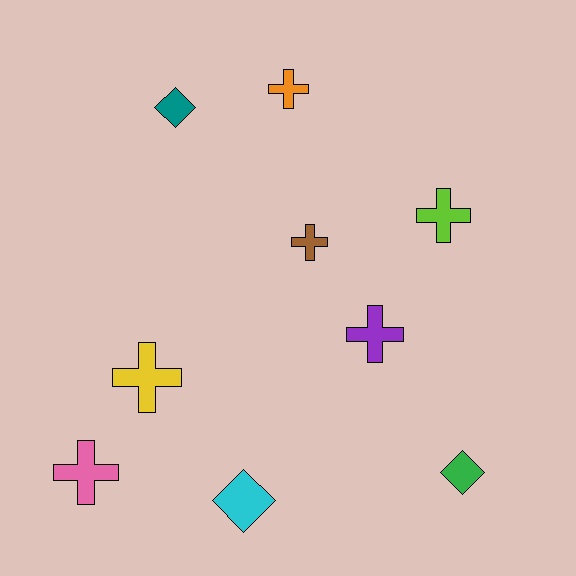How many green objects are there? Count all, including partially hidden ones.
There is 1 green object.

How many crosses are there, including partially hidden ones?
There are 6 crosses.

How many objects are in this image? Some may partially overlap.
There are 9 objects.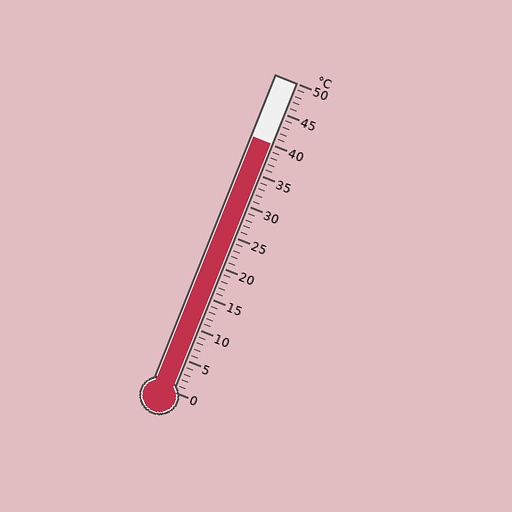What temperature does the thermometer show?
The thermometer shows approximately 40°C.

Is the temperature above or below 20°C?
The temperature is above 20°C.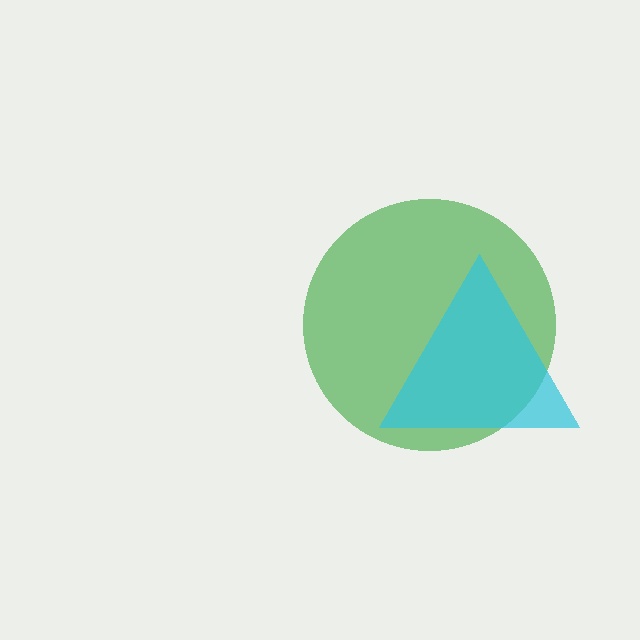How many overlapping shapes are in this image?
There are 2 overlapping shapes in the image.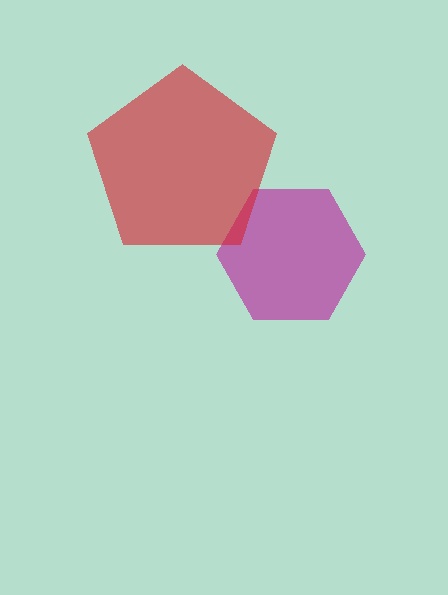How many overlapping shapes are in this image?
There are 2 overlapping shapes in the image.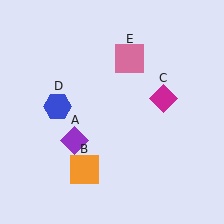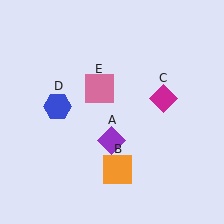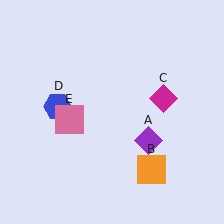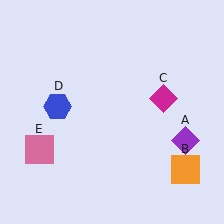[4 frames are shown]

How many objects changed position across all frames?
3 objects changed position: purple diamond (object A), orange square (object B), pink square (object E).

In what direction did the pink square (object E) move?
The pink square (object E) moved down and to the left.